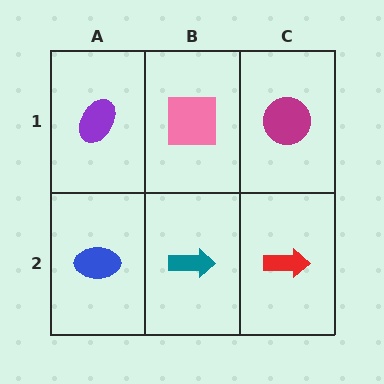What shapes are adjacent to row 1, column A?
A blue ellipse (row 2, column A), a pink square (row 1, column B).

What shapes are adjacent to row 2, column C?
A magenta circle (row 1, column C), a teal arrow (row 2, column B).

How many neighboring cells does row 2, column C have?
2.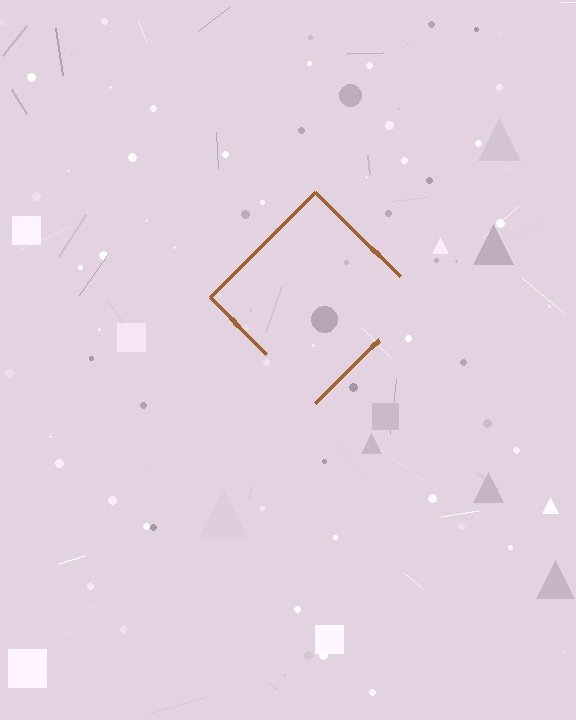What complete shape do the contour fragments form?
The contour fragments form a diamond.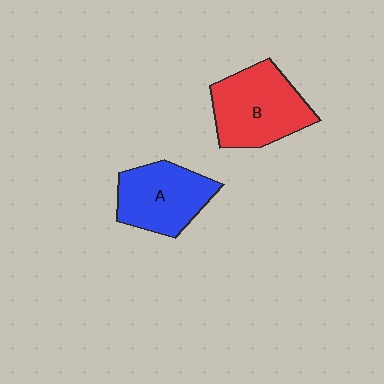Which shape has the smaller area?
Shape A (blue).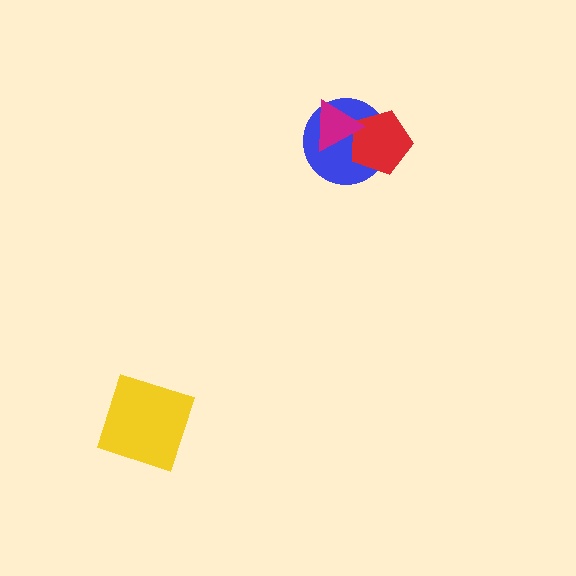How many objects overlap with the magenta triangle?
2 objects overlap with the magenta triangle.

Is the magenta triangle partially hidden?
No, no other shape covers it.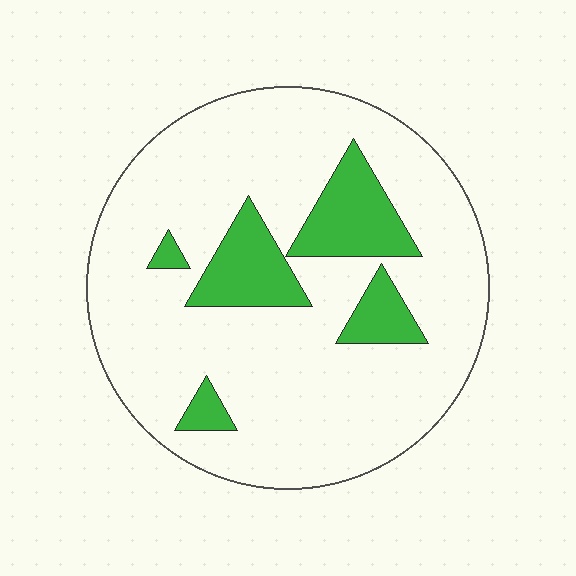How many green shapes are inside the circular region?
5.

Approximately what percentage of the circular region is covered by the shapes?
Approximately 15%.